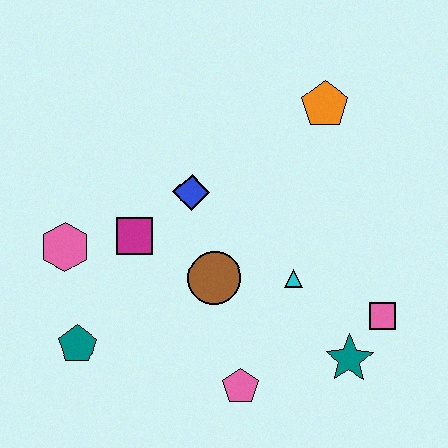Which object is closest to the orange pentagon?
The blue diamond is closest to the orange pentagon.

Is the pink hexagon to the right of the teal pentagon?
No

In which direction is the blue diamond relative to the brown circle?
The blue diamond is above the brown circle.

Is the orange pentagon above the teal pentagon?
Yes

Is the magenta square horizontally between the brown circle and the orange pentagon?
No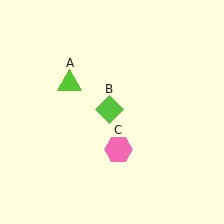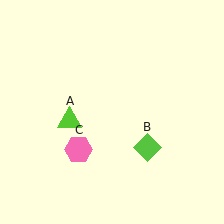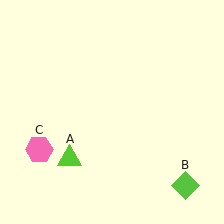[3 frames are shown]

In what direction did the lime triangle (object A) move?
The lime triangle (object A) moved down.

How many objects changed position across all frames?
3 objects changed position: lime triangle (object A), lime diamond (object B), pink hexagon (object C).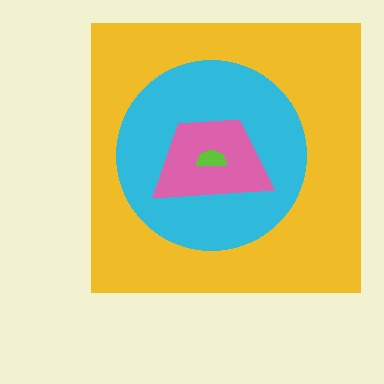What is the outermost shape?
The yellow square.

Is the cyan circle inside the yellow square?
Yes.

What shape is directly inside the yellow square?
The cyan circle.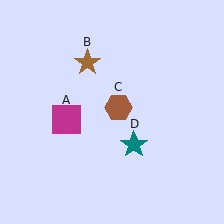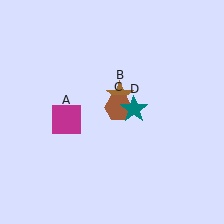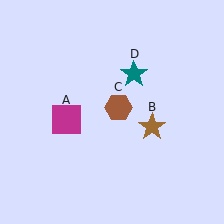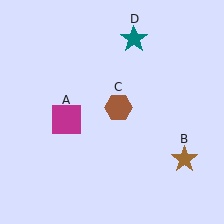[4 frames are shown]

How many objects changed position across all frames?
2 objects changed position: brown star (object B), teal star (object D).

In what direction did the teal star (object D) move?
The teal star (object D) moved up.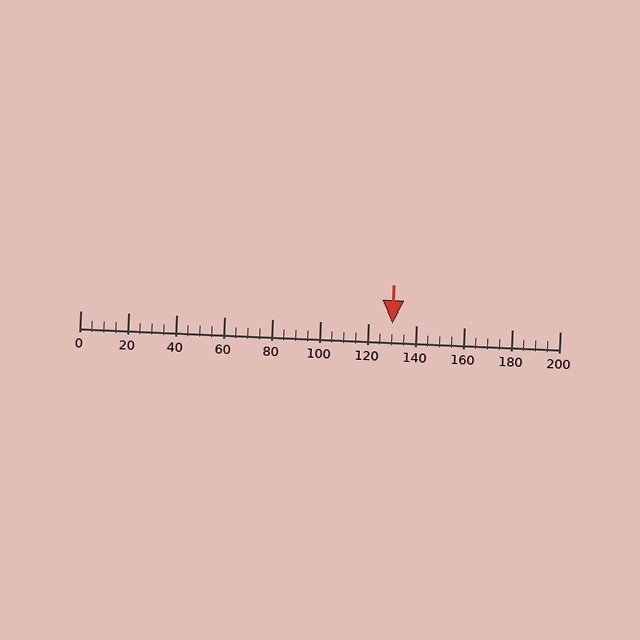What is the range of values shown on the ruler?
The ruler shows values from 0 to 200.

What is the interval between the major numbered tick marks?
The major tick marks are spaced 20 units apart.